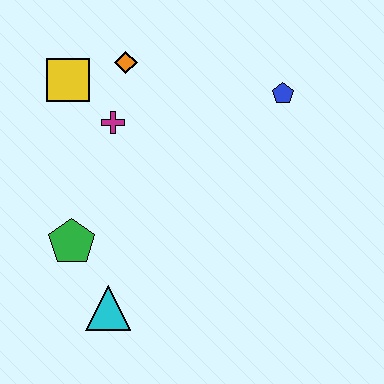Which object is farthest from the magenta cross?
The cyan triangle is farthest from the magenta cross.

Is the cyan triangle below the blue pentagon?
Yes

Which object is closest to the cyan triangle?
The green pentagon is closest to the cyan triangle.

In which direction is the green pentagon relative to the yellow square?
The green pentagon is below the yellow square.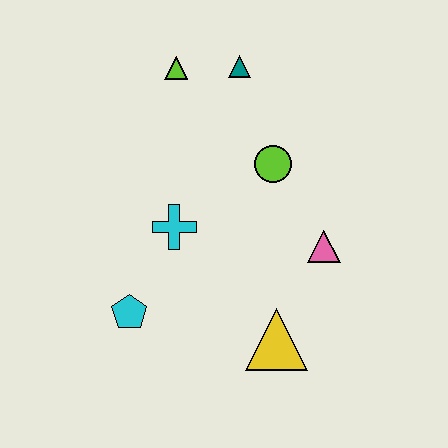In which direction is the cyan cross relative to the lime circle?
The cyan cross is to the left of the lime circle.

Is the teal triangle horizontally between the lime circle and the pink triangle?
No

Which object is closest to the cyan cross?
The cyan pentagon is closest to the cyan cross.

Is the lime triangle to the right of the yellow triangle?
No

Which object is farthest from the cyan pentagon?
The teal triangle is farthest from the cyan pentagon.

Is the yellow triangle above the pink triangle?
No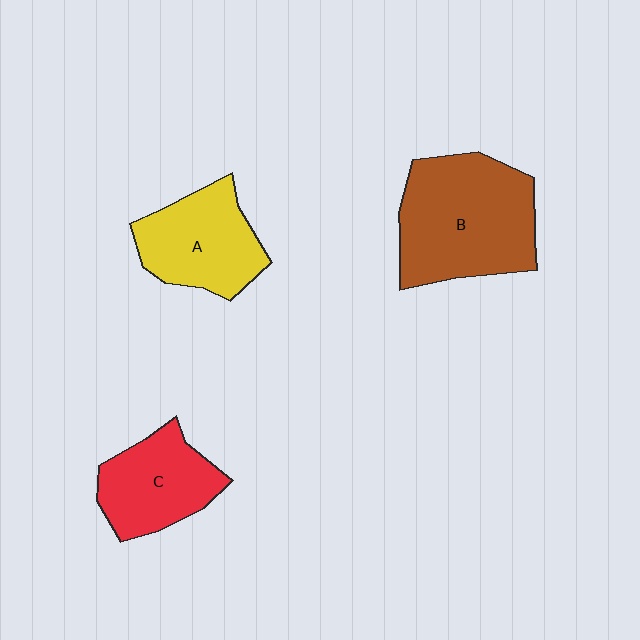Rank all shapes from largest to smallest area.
From largest to smallest: B (brown), A (yellow), C (red).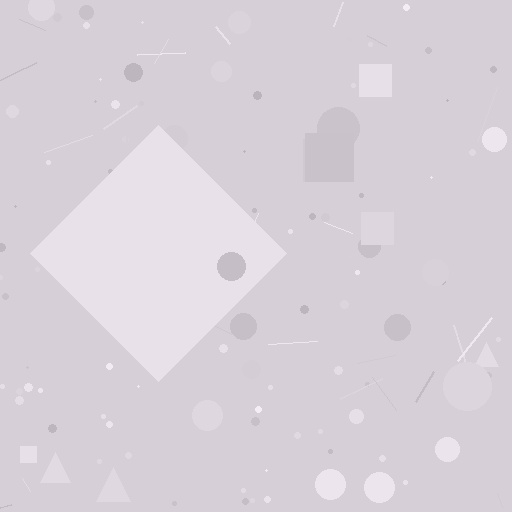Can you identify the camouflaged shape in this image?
The camouflaged shape is a diamond.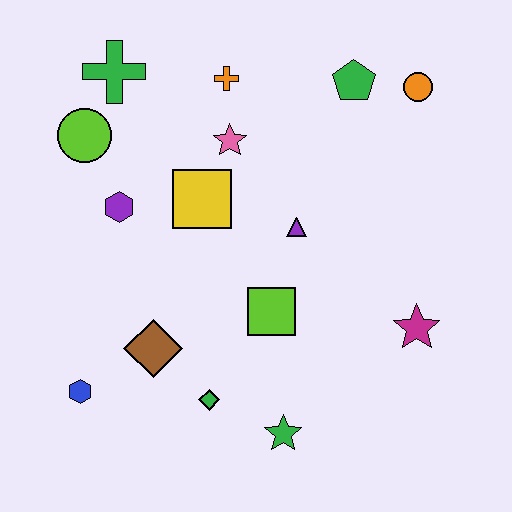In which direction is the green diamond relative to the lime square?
The green diamond is below the lime square.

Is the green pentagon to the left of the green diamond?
No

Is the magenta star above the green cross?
No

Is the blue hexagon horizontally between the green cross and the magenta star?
No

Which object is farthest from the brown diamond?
The orange circle is farthest from the brown diamond.